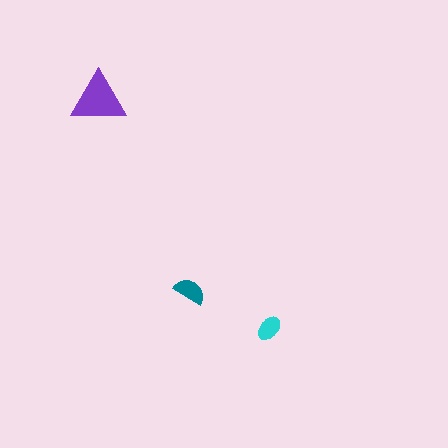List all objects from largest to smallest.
The purple triangle, the teal semicircle, the cyan ellipse.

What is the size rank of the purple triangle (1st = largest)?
1st.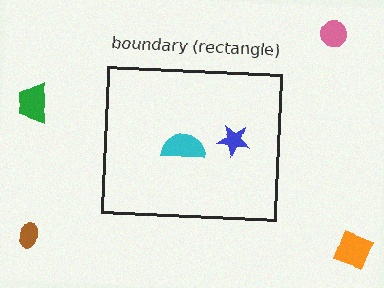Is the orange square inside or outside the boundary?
Outside.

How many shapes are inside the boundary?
2 inside, 4 outside.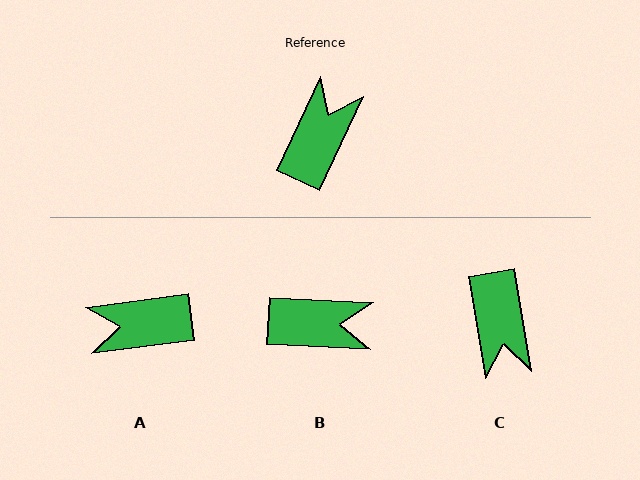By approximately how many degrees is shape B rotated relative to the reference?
Approximately 68 degrees clockwise.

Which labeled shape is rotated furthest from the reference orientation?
C, about 146 degrees away.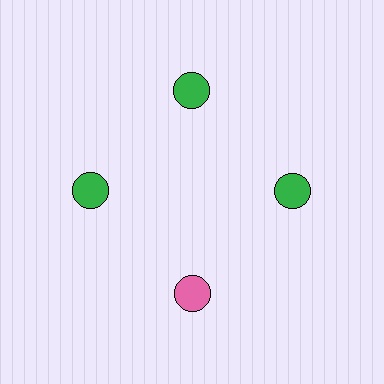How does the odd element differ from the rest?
It has a different color: pink instead of green.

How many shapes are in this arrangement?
There are 4 shapes arranged in a ring pattern.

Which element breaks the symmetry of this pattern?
The pink circle at roughly the 6 o'clock position breaks the symmetry. All other shapes are green circles.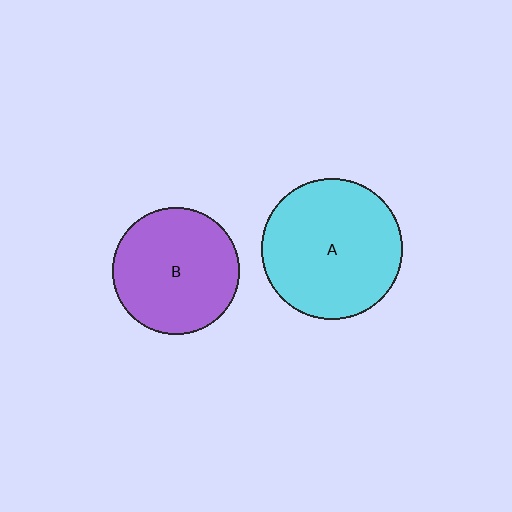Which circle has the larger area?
Circle A (cyan).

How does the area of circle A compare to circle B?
Approximately 1.2 times.